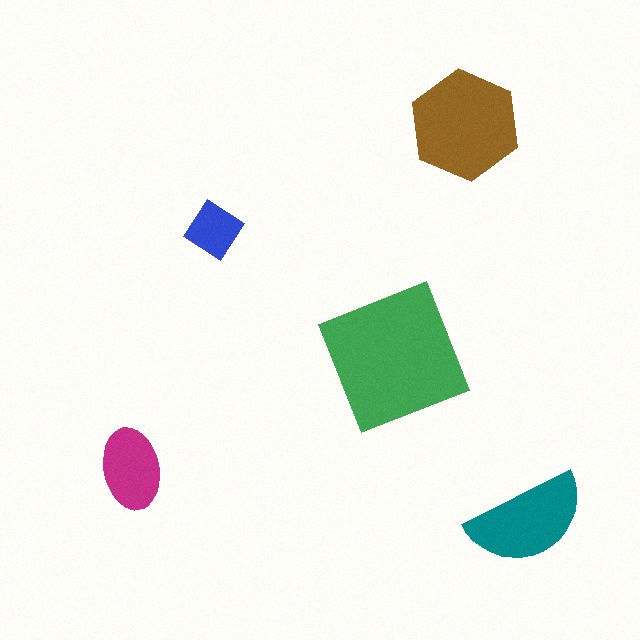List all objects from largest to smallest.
The green square, the brown hexagon, the teal semicircle, the magenta ellipse, the blue diamond.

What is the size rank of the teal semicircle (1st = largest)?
3rd.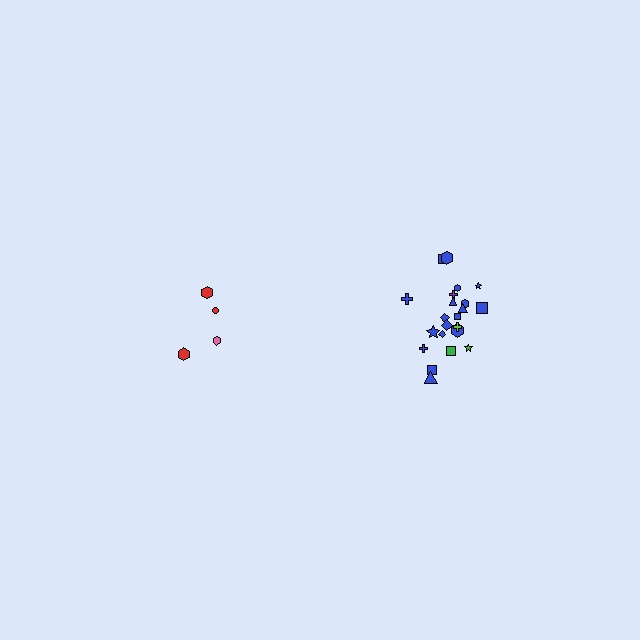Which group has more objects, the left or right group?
The right group.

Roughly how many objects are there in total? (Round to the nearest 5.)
Roughly 25 objects in total.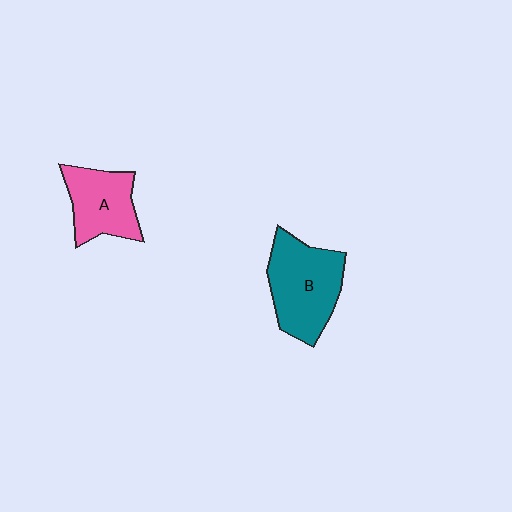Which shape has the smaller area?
Shape A (pink).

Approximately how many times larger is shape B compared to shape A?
Approximately 1.3 times.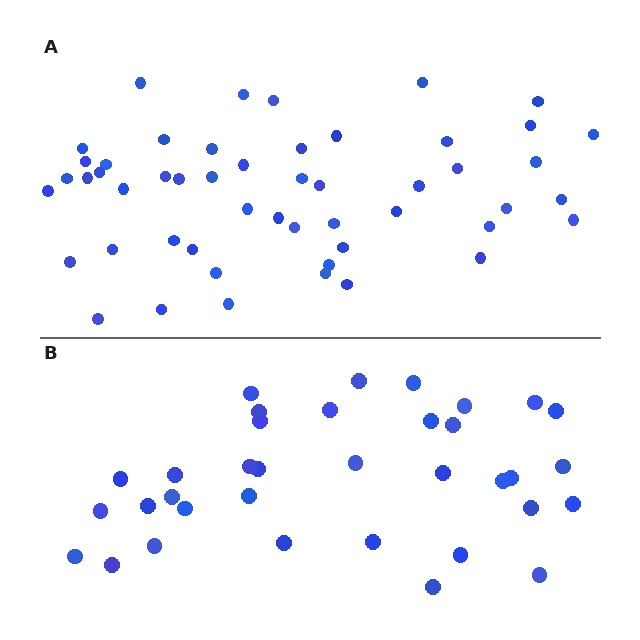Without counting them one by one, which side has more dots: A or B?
Region A (the top region) has more dots.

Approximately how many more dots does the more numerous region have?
Region A has approximately 15 more dots than region B.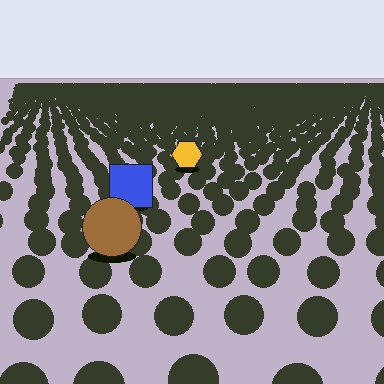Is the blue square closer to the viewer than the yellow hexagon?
Yes. The blue square is closer — you can tell from the texture gradient: the ground texture is coarser near it.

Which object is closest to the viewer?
The brown circle is closest. The texture marks near it are larger and more spread out.